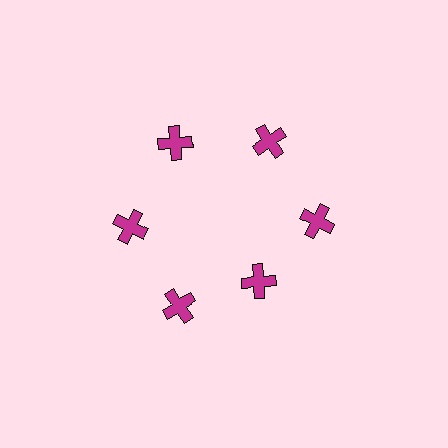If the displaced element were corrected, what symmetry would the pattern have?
It would have 6-fold rotational symmetry — the pattern would map onto itself every 60 degrees.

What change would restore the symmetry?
The symmetry would be restored by moving it outward, back onto the ring so that all 6 crosses sit at equal angles and equal distance from the center.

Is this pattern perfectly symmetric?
No. The 6 magenta crosses are arranged in a ring, but one element near the 5 o'clock position is pulled inward toward the center, breaking the 6-fold rotational symmetry.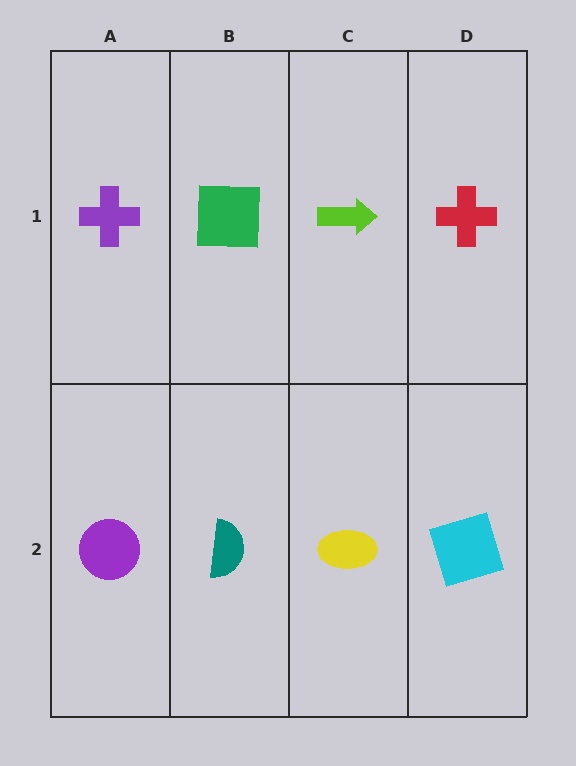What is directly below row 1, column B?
A teal semicircle.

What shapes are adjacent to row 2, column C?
A lime arrow (row 1, column C), a teal semicircle (row 2, column B), a cyan square (row 2, column D).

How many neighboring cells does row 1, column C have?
3.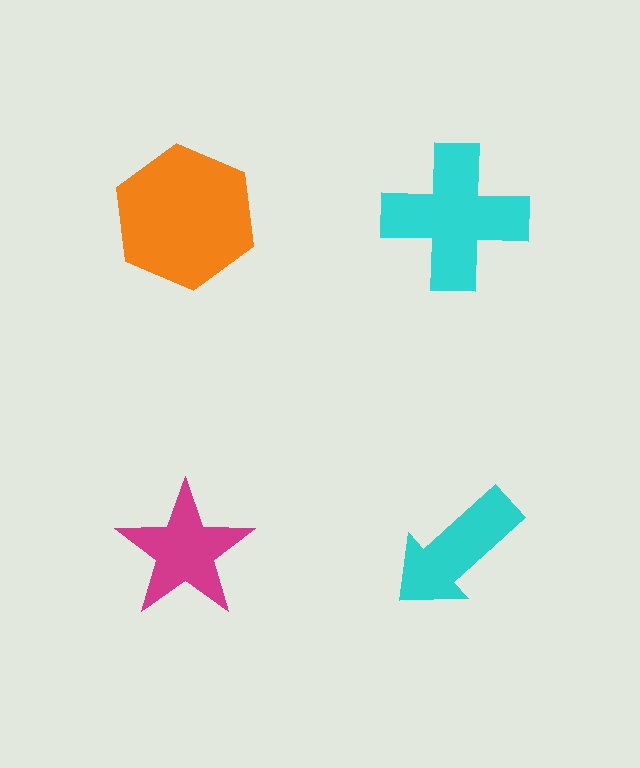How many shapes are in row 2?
2 shapes.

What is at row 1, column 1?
An orange hexagon.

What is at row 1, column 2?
A cyan cross.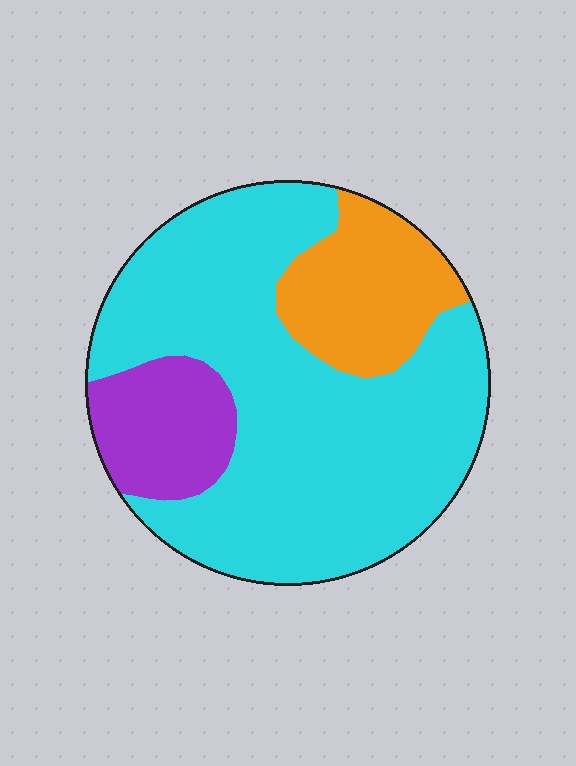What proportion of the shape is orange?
Orange takes up about one sixth (1/6) of the shape.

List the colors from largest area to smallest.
From largest to smallest: cyan, orange, purple.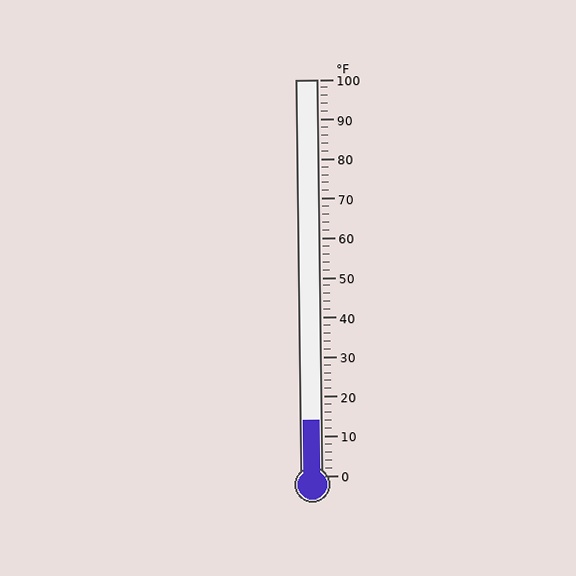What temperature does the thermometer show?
The thermometer shows approximately 14°F.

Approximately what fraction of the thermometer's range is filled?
The thermometer is filled to approximately 15% of its range.